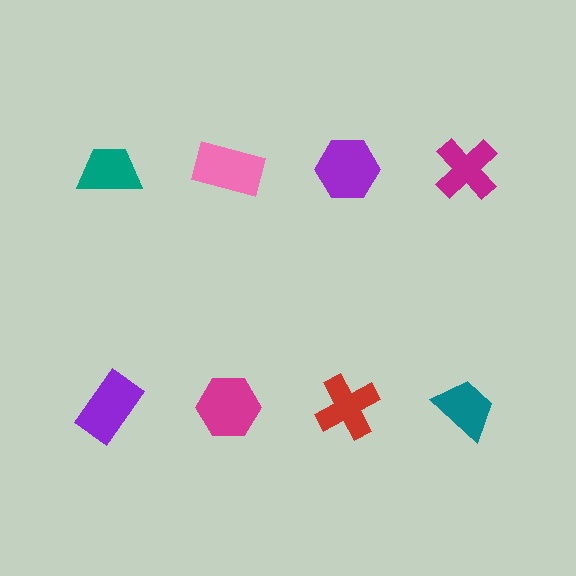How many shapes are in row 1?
4 shapes.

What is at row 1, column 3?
A purple hexagon.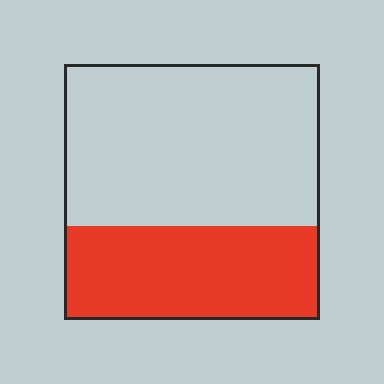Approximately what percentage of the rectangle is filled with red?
Approximately 35%.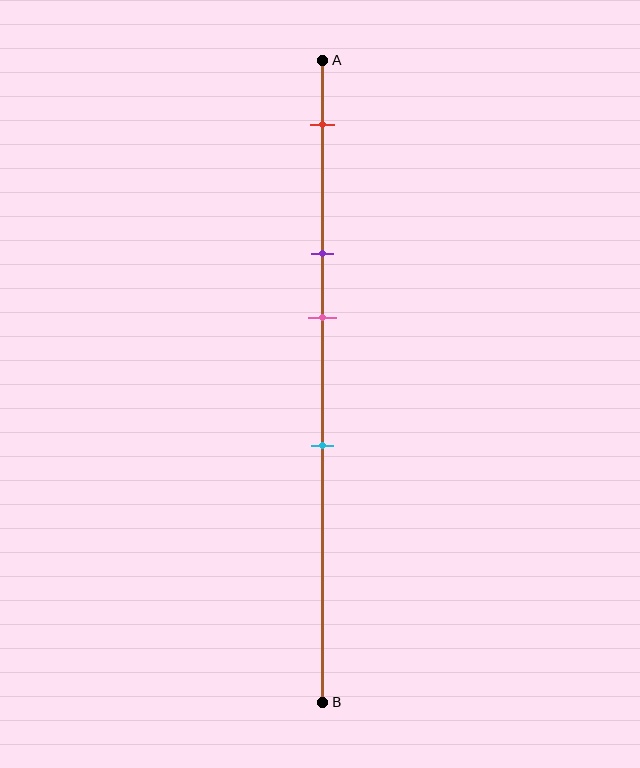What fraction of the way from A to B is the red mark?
The red mark is approximately 10% (0.1) of the way from A to B.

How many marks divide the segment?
There are 4 marks dividing the segment.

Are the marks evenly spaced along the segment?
No, the marks are not evenly spaced.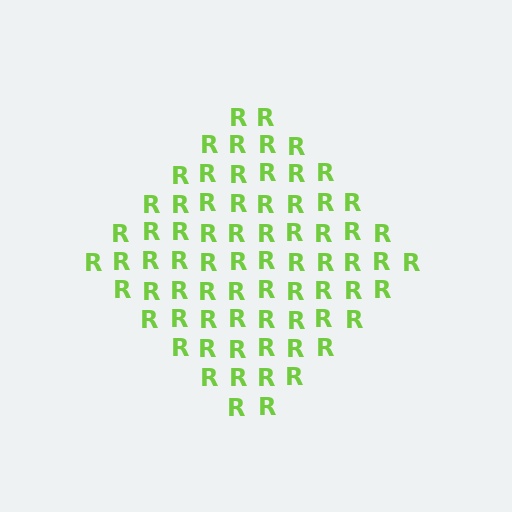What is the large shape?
The large shape is a diamond.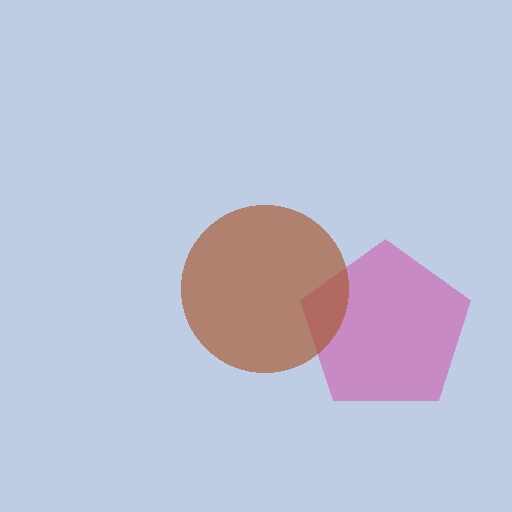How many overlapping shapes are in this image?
There are 2 overlapping shapes in the image.